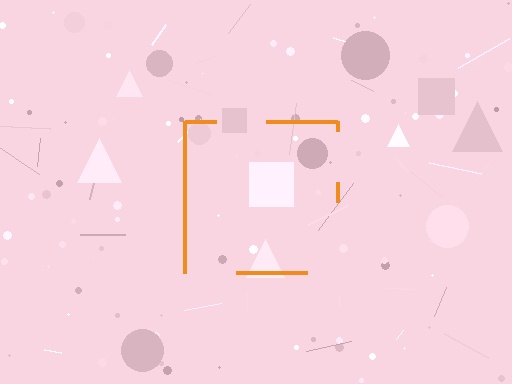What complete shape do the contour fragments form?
The contour fragments form a square.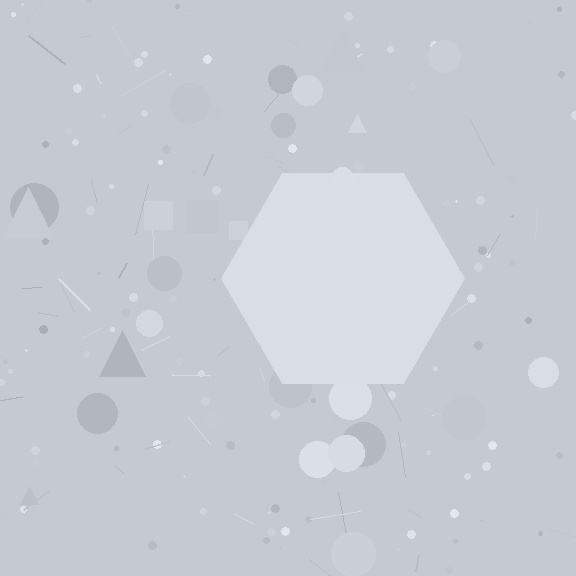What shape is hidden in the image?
A hexagon is hidden in the image.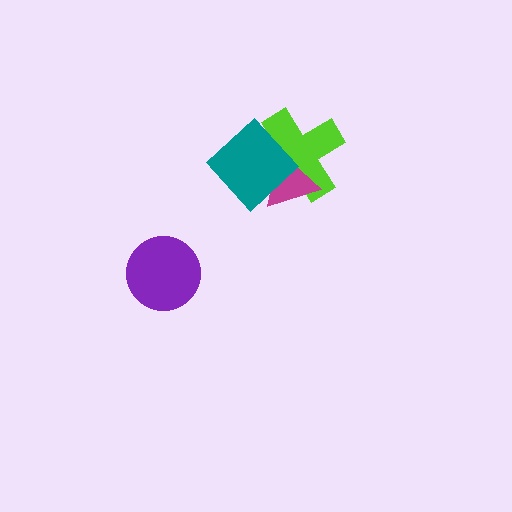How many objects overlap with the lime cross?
2 objects overlap with the lime cross.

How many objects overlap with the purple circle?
0 objects overlap with the purple circle.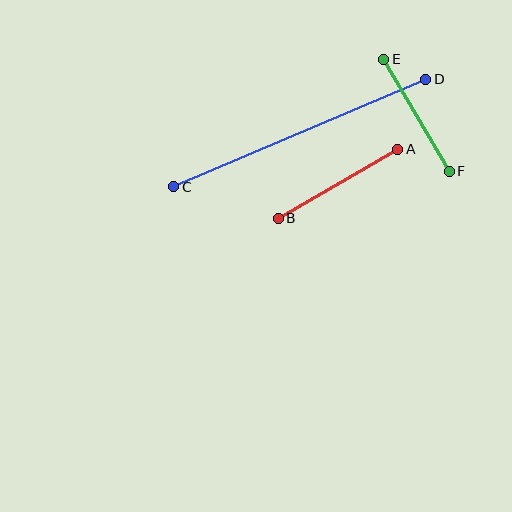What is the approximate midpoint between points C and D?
The midpoint is at approximately (300, 133) pixels.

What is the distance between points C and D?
The distance is approximately 274 pixels.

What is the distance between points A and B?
The distance is approximately 138 pixels.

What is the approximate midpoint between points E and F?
The midpoint is at approximately (417, 115) pixels.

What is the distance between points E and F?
The distance is approximately 130 pixels.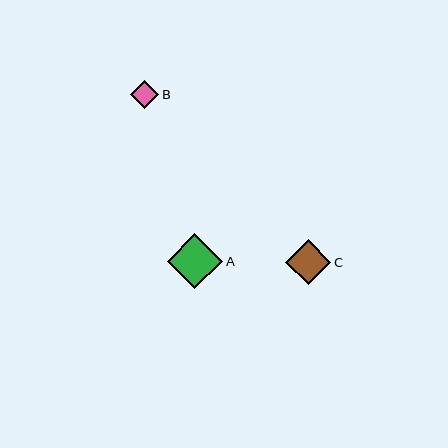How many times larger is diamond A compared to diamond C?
Diamond A is approximately 1.2 times the size of diamond C.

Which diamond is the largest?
Diamond A is the largest with a size of approximately 55 pixels.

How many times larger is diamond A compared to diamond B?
Diamond A is approximately 2.0 times the size of diamond B.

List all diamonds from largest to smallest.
From largest to smallest: A, C, B.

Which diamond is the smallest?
Diamond B is the smallest with a size of approximately 28 pixels.